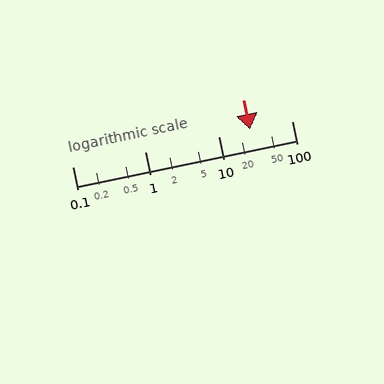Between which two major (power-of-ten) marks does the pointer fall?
The pointer is between 10 and 100.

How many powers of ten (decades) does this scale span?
The scale spans 3 decades, from 0.1 to 100.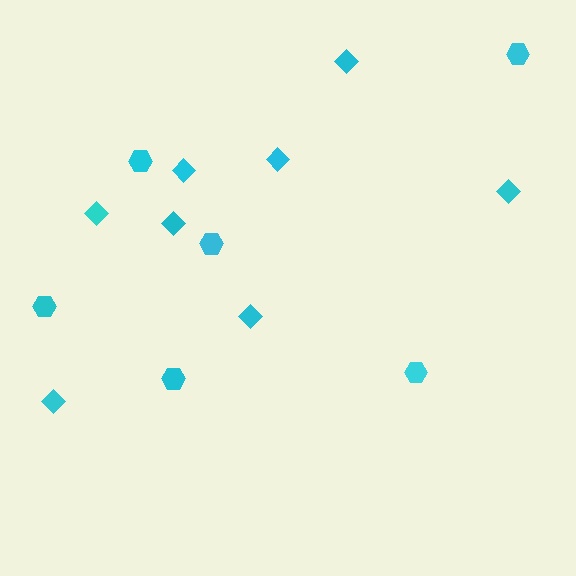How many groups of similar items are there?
There are 2 groups: one group of hexagons (6) and one group of diamonds (8).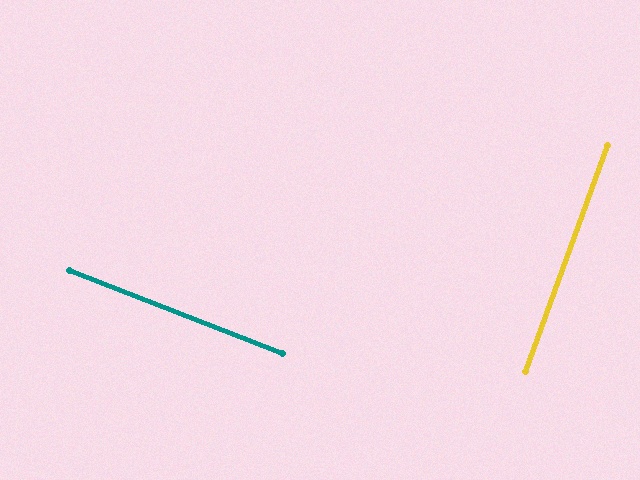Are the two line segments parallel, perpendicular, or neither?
Perpendicular — they meet at approximately 88°.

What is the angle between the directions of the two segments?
Approximately 88 degrees.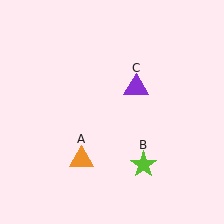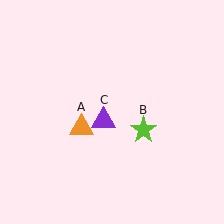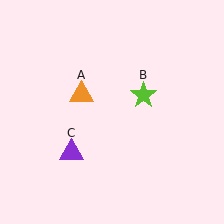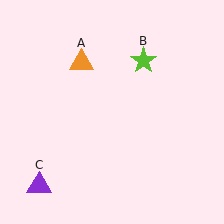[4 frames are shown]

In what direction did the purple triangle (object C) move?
The purple triangle (object C) moved down and to the left.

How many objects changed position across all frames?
3 objects changed position: orange triangle (object A), lime star (object B), purple triangle (object C).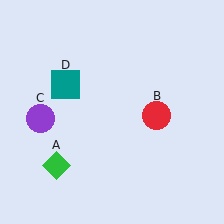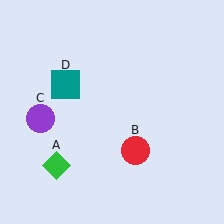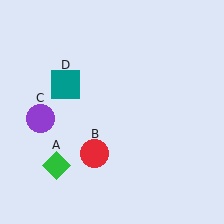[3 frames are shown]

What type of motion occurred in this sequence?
The red circle (object B) rotated clockwise around the center of the scene.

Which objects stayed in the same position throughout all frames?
Green diamond (object A) and purple circle (object C) and teal square (object D) remained stationary.